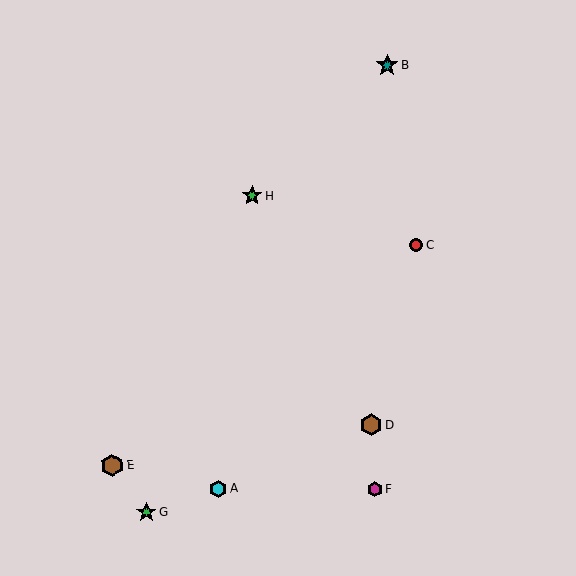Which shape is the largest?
The brown hexagon (labeled E) is the largest.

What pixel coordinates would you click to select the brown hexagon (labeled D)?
Click at (372, 425) to select the brown hexagon D.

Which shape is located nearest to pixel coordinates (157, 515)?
The green star (labeled G) at (146, 512) is nearest to that location.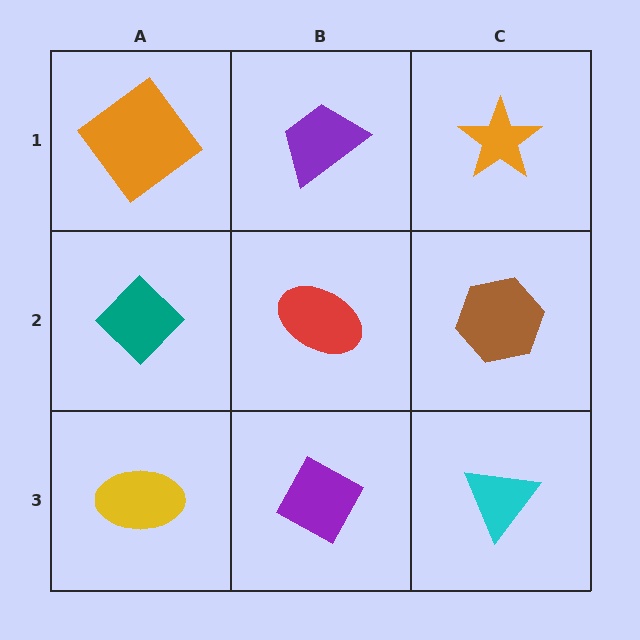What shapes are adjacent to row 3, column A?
A teal diamond (row 2, column A), a purple diamond (row 3, column B).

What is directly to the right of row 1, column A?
A purple trapezoid.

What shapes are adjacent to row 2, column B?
A purple trapezoid (row 1, column B), a purple diamond (row 3, column B), a teal diamond (row 2, column A), a brown hexagon (row 2, column C).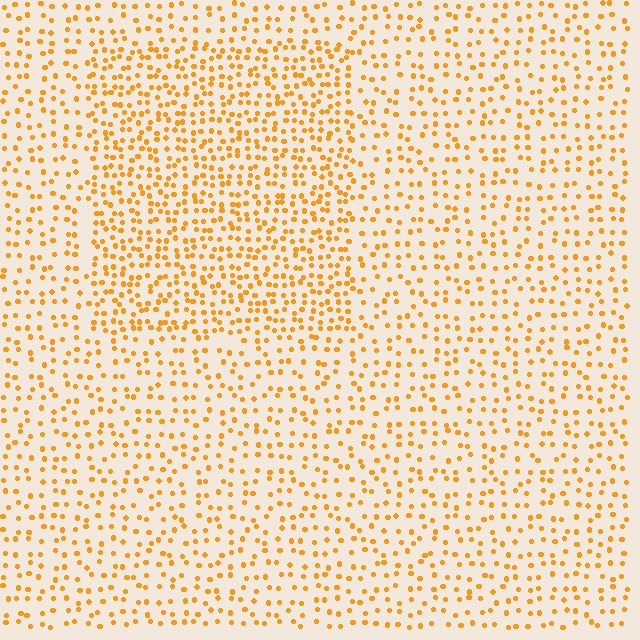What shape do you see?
I see a rectangle.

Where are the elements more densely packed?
The elements are more densely packed inside the rectangle boundary.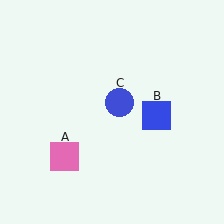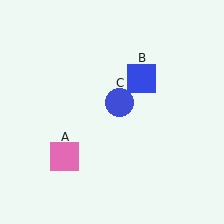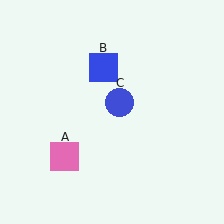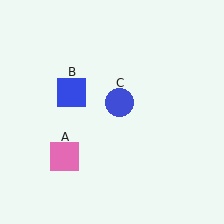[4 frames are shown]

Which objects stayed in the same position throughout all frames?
Pink square (object A) and blue circle (object C) remained stationary.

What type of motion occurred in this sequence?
The blue square (object B) rotated counterclockwise around the center of the scene.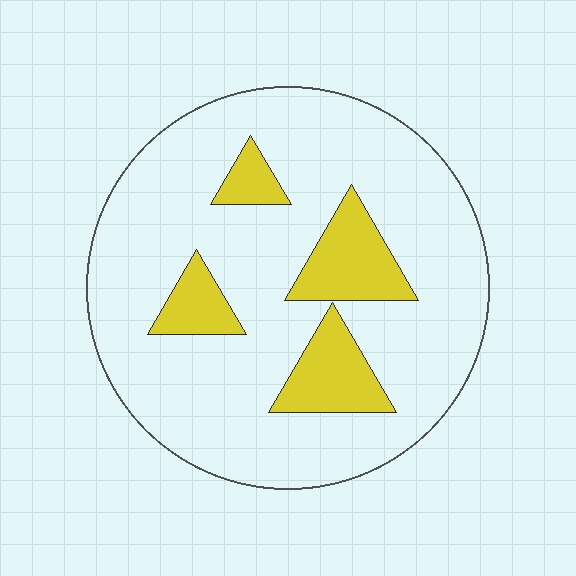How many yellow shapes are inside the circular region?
4.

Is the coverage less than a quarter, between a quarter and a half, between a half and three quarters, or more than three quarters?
Less than a quarter.